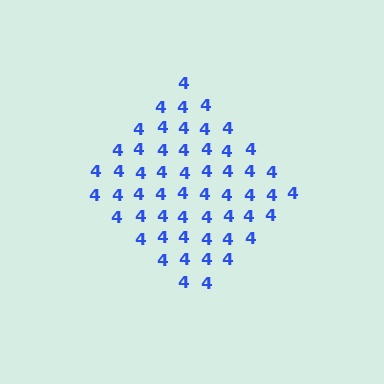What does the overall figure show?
The overall figure shows a diamond.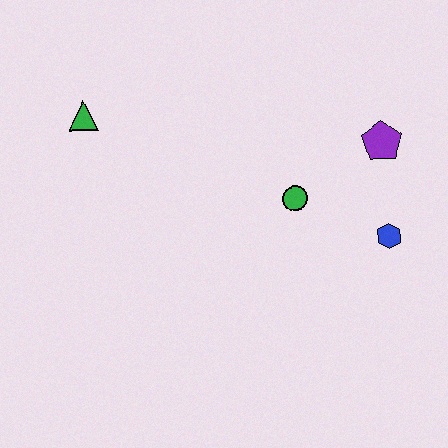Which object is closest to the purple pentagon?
The blue hexagon is closest to the purple pentagon.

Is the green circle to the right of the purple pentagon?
No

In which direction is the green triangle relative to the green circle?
The green triangle is to the left of the green circle.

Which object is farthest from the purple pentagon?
The green triangle is farthest from the purple pentagon.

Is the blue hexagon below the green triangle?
Yes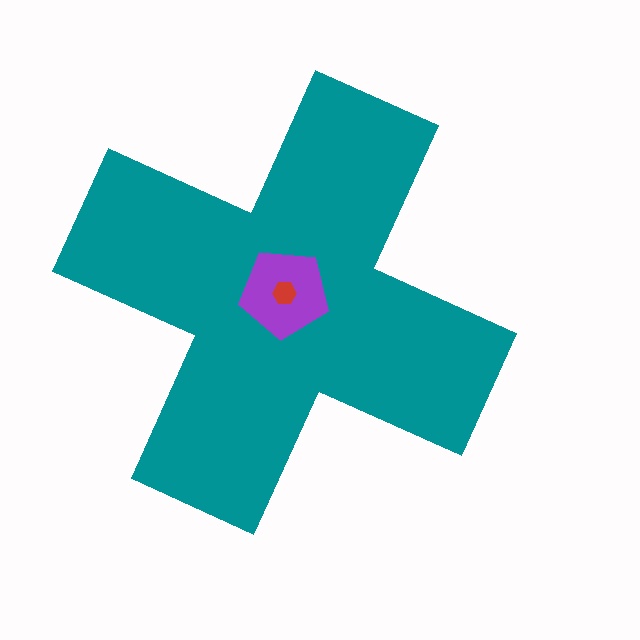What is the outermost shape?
The teal cross.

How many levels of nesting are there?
3.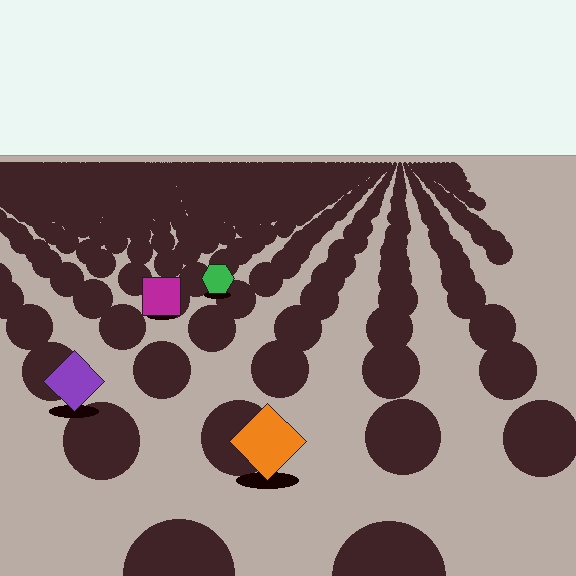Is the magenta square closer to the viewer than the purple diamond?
No. The purple diamond is closer — you can tell from the texture gradient: the ground texture is coarser near it.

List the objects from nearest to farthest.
From nearest to farthest: the orange diamond, the purple diamond, the magenta square, the green hexagon.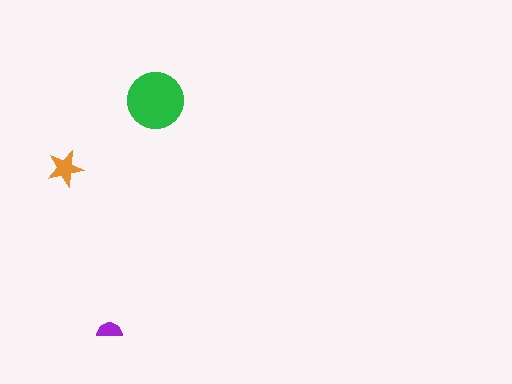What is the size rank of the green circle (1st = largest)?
1st.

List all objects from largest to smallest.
The green circle, the orange star, the purple semicircle.